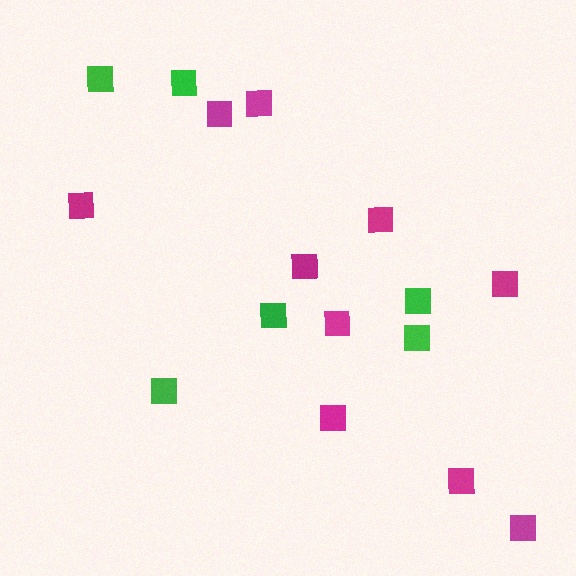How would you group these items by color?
There are 2 groups: one group of green squares (6) and one group of magenta squares (10).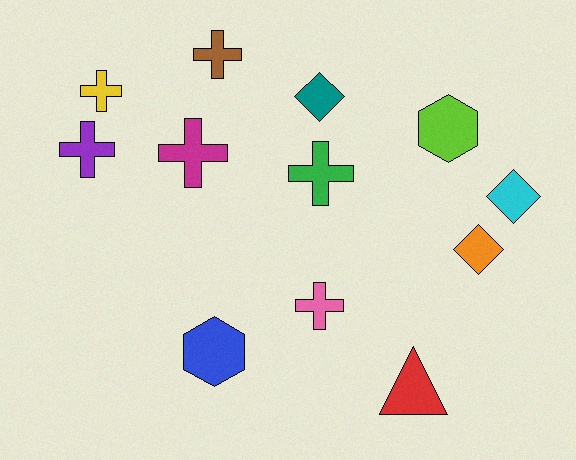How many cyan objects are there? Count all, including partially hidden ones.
There is 1 cyan object.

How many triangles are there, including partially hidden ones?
There is 1 triangle.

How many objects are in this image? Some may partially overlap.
There are 12 objects.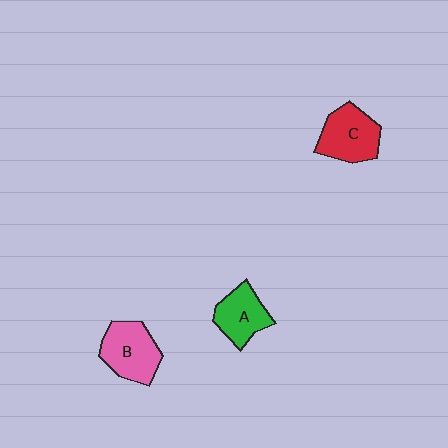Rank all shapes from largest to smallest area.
From largest to smallest: B (pink), C (red), A (green).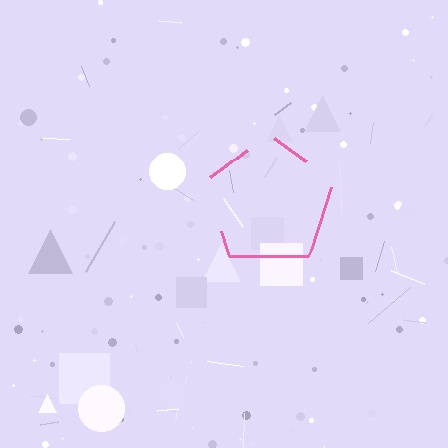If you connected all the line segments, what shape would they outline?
They would outline a pentagon.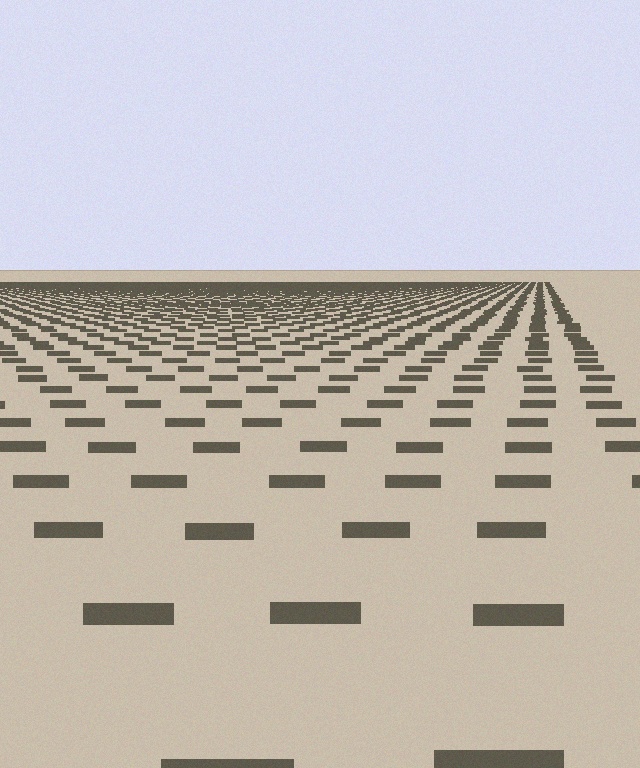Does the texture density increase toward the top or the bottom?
Density increases toward the top.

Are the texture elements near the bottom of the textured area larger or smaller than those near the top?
Larger. Near the bottom, elements are closer to the viewer and appear at a bigger on-screen size.